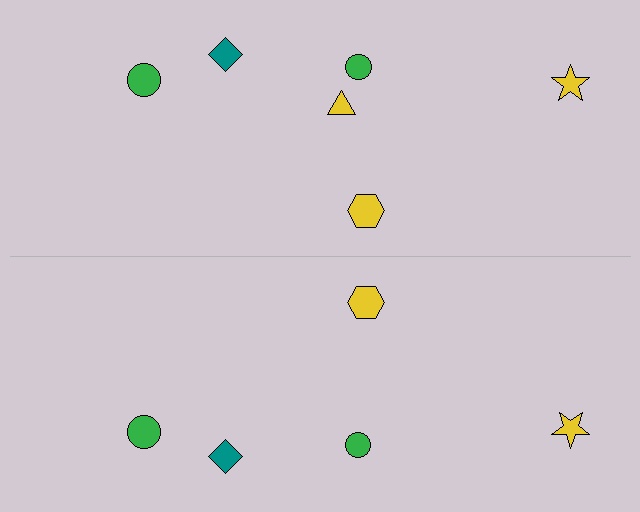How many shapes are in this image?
There are 11 shapes in this image.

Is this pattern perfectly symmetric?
No, the pattern is not perfectly symmetric. A yellow triangle is missing from the bottom side.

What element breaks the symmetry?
A yellow triangle is missing from the bottom side.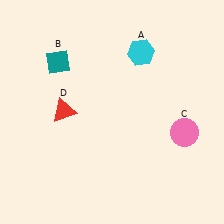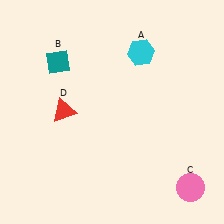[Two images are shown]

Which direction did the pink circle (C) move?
The pink circle (C) moved down.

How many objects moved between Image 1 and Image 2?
1 object moved between the two images.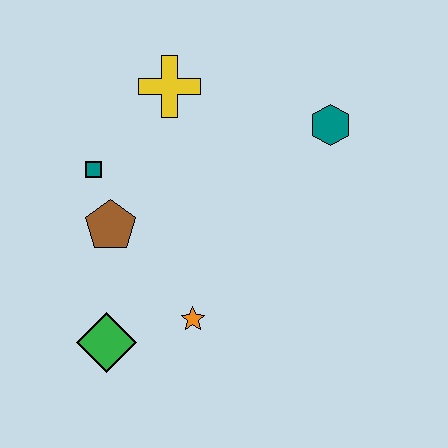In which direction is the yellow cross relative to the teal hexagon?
The yellow cross is to the left of the teal hexagon.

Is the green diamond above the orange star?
No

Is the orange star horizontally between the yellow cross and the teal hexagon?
Yes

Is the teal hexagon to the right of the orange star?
Yes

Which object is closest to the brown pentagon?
The teal square is closest to the brown pentagon.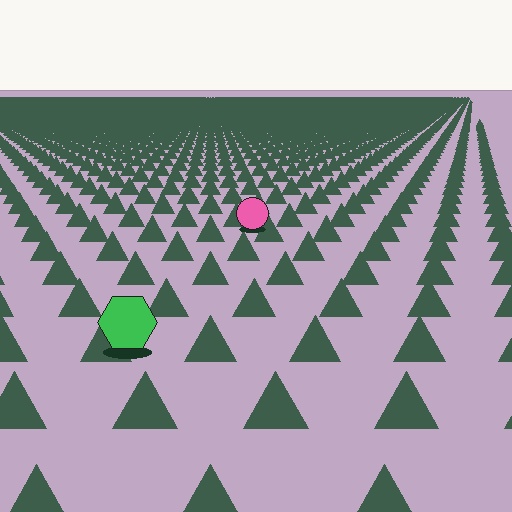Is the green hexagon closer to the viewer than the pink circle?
Yes. The green hexagon is closer — you can tell from the texture gradient: the ground texture is coarser near it.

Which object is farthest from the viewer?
The pink circle is farthest from the viewer. It appears smaller and the ground texture around it is denser.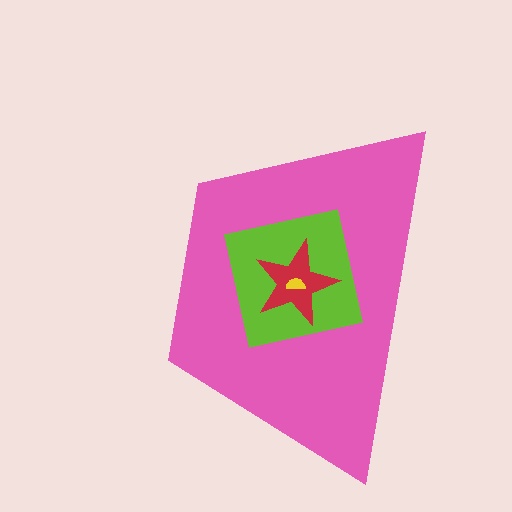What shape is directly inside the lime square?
The red star.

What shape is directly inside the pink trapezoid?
The lime square.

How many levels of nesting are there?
4.